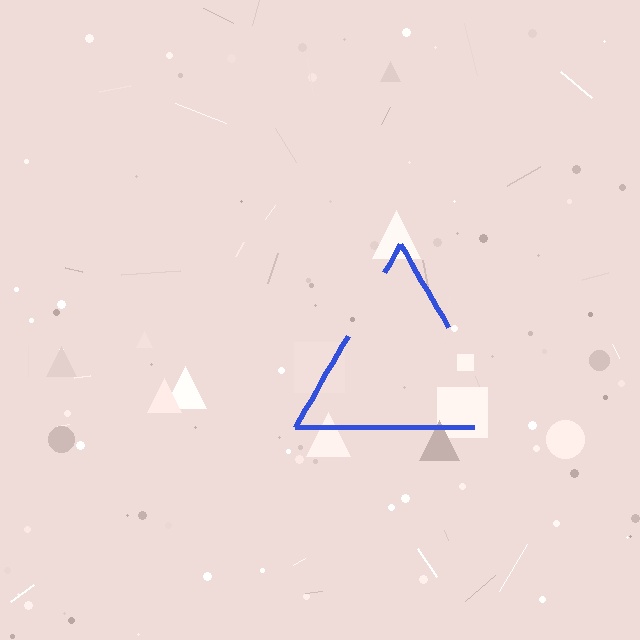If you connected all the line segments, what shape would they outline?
They would outline a triangle.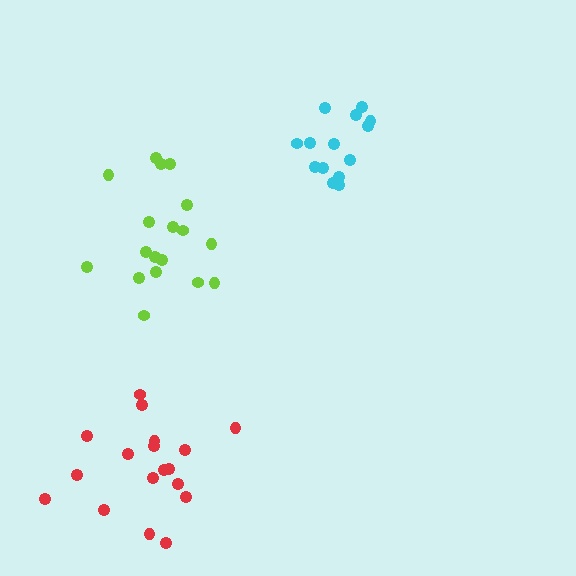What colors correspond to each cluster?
The clusters are colored: cyan, lime, red.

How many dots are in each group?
Group 1: 14 dots, Group 2: 18 dots, Group 3: 18 dots (50 total).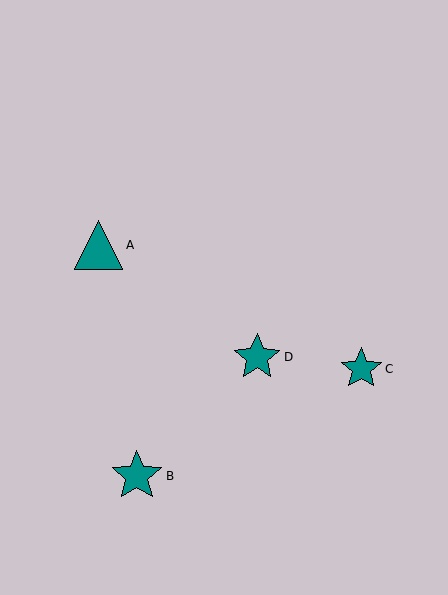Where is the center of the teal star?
The center of the teal star is at (137, 476).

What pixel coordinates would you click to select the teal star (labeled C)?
Click at (361, 369) to select the teal star C.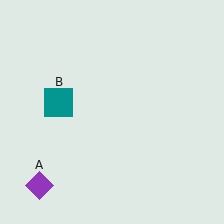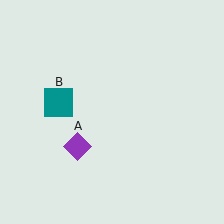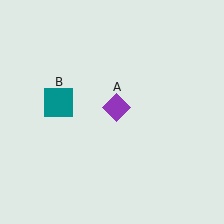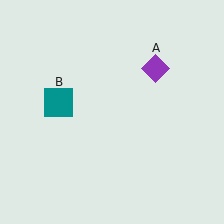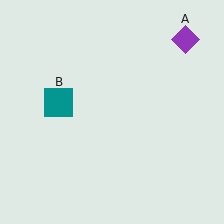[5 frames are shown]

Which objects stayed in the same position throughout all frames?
Teal square (object B) remained stationary.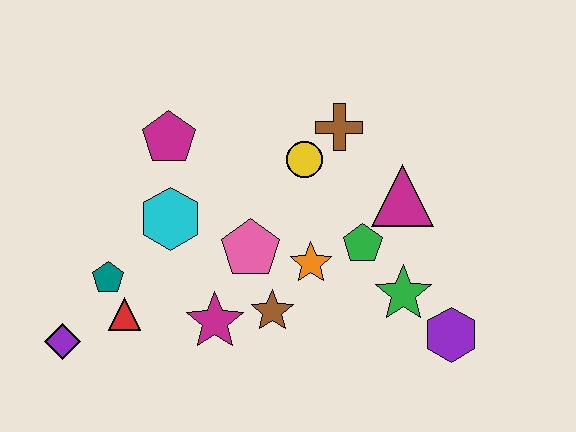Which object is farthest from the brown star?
The purple diamond is farthest from the brown star.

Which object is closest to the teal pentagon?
The red triangle is closest to the teal pentagon.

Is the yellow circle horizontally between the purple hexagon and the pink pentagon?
Yes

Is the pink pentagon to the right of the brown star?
No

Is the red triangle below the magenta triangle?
Yes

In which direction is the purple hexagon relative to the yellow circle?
The purple hexagon is below the yellow circle.